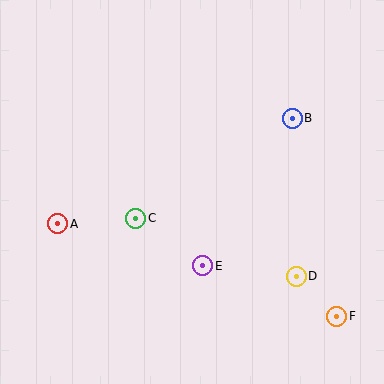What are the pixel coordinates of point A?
Point A is at (58, 224).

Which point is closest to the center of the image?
Point C at (136, 218) is closest to the center.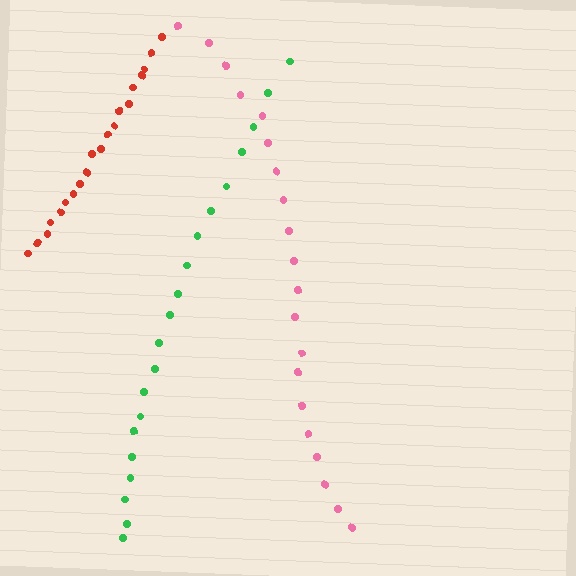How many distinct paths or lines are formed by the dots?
There are 3 distinct paths.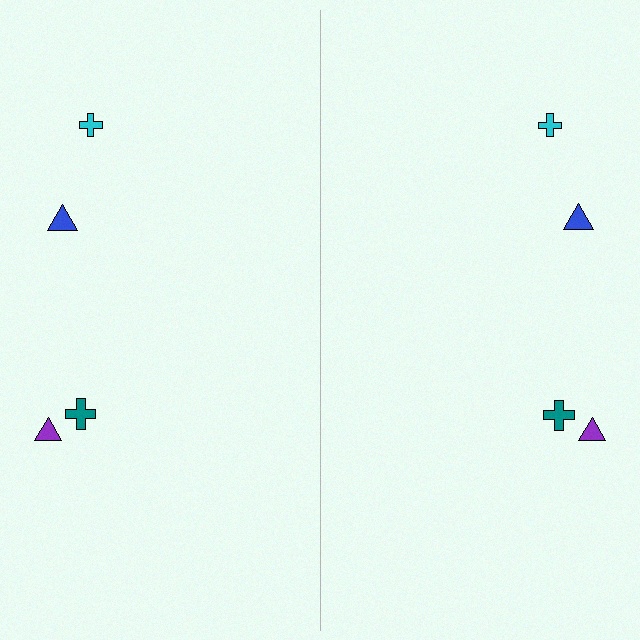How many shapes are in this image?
There are 8 shapes in this image.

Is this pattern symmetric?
Yes, this pattern has bilateral (reflection) symmetry.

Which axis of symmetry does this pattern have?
The pattern has a vertical axis of symmetry running through the center of the image.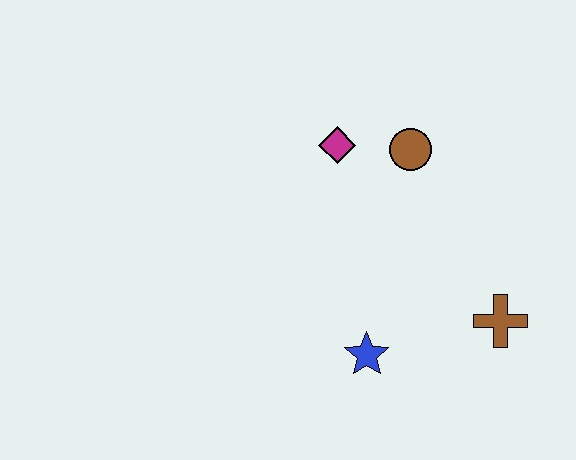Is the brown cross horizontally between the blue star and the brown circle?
No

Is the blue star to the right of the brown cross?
No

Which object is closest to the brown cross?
The blue star is closest to the brown cross.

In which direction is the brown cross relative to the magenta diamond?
The brown cross is below the magenta diamond.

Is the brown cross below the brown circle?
Yes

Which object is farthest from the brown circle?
The blue star is farthest from the brown circle.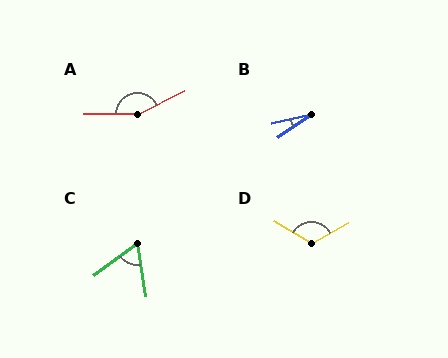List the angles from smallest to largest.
B (22°), C (63°), D (120°), A (153°).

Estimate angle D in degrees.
Approximately 120 degrees.